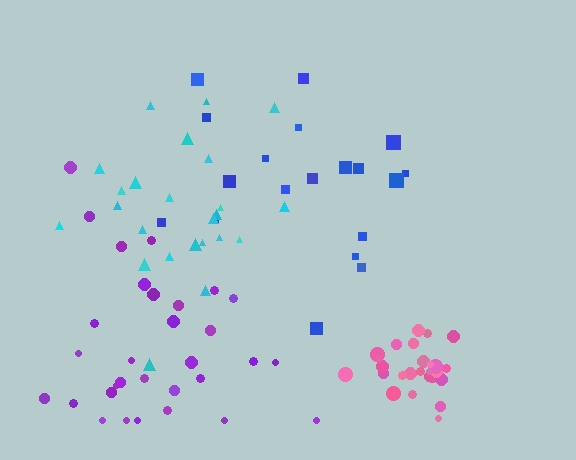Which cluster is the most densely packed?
Pink.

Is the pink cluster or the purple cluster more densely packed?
Pink.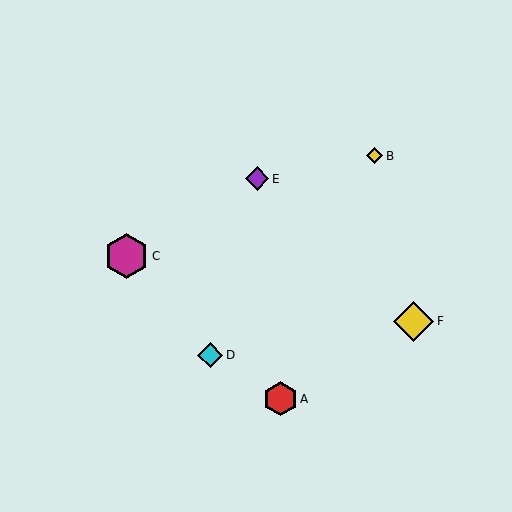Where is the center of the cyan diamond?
The center of the cyan diamond is at (210, 355).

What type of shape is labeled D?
Shape D is a cyan diamond.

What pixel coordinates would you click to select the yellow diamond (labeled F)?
Click at (414, 321) to select the yellow diamond F.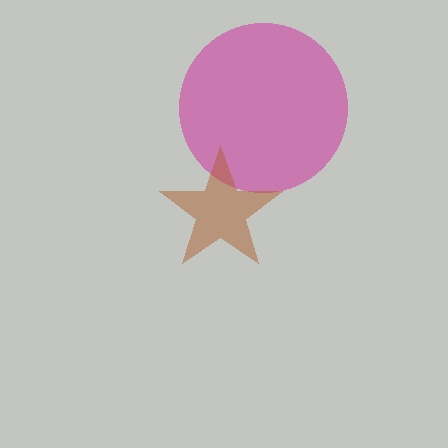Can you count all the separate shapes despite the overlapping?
Yes, there are 2 separate shapes.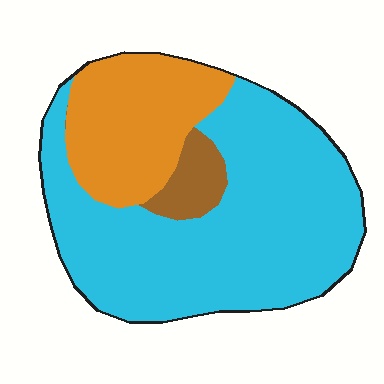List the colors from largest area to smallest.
From largest to smallest: cyan, orange, brown.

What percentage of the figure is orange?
Orange takes up about one quarter (1/4) of the figure.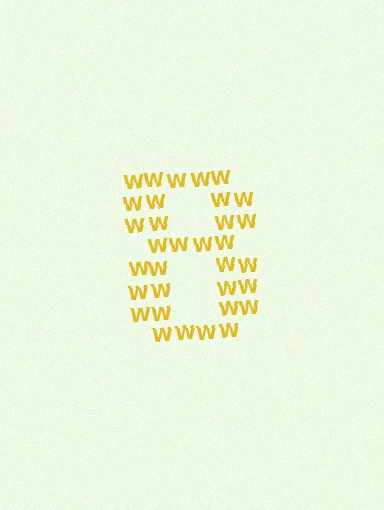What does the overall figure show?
The overall figure shows the digit 8.